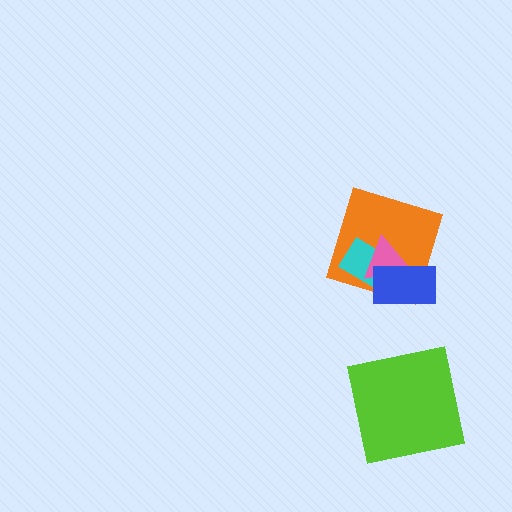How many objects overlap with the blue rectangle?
3 objects overlap with the blue rectangle.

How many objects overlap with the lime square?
0 objects overlap with the lime square.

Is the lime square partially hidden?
No, no other shape covers it.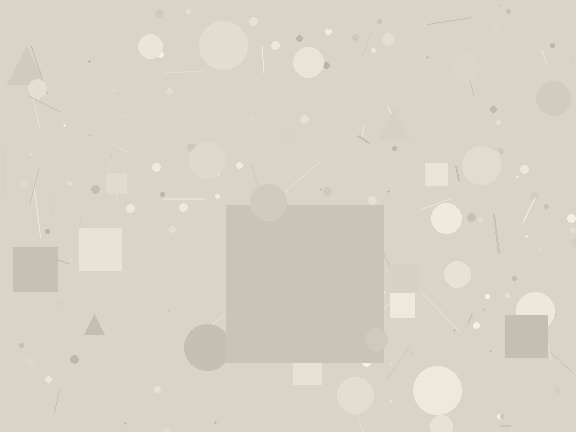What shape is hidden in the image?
A square is hidden in the image.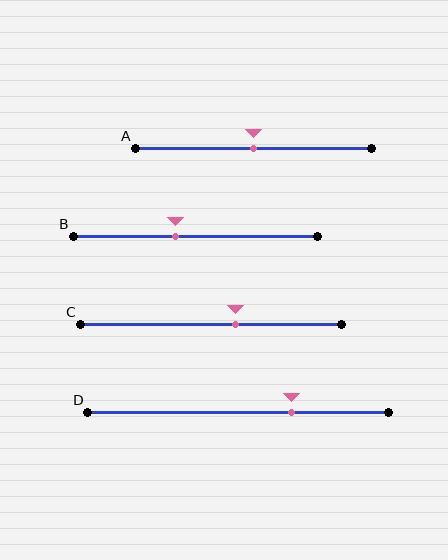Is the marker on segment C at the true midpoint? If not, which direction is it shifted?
No, the marker on segment C is shifted to the right by about 9% of the segment length.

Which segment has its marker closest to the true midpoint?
Segment A has its marker closest to the true midpoint.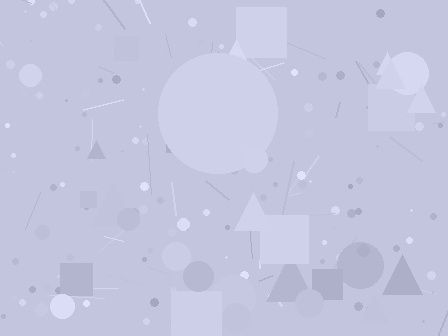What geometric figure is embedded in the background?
A circle is embedded in the background.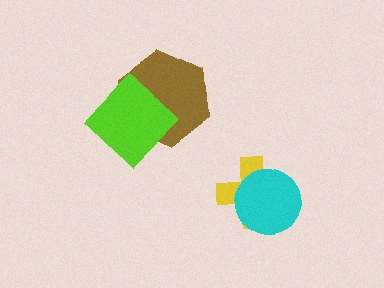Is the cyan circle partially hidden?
No, no other shape covers it.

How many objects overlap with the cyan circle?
1 object overlaps with the cyan circle.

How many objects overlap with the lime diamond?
1 object overlaps with the lime diamond.